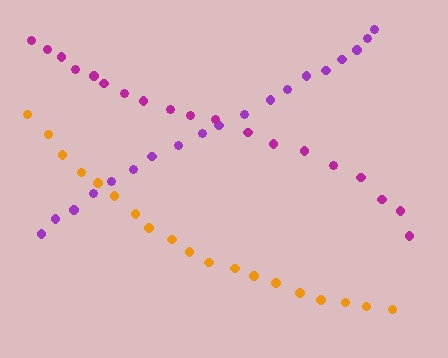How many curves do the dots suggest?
There are 3 distinct paths.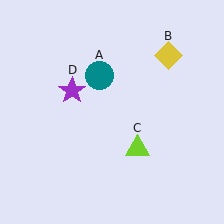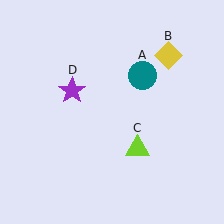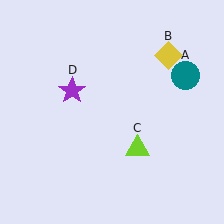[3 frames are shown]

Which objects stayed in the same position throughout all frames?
Yellow diamond (object B) and lime triangle (object C) and purple star (object D) remained stationary.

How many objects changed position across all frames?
1 object changed position: teal circle (object A).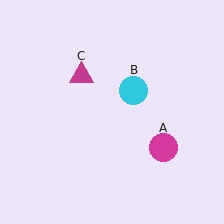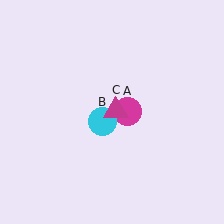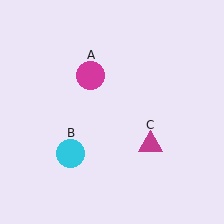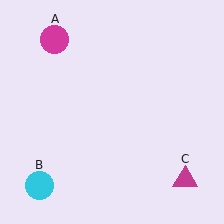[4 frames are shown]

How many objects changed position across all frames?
3 objects changed position: magenta circle (object A), cyan circle (object B), magenta triangle (object C).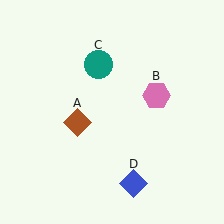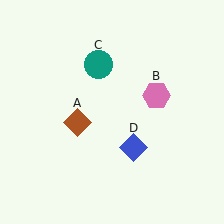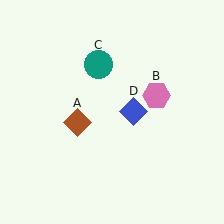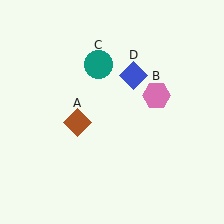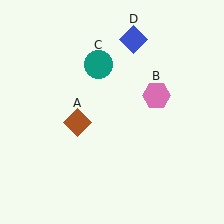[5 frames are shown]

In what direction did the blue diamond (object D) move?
The blue diamond (object D) moved up.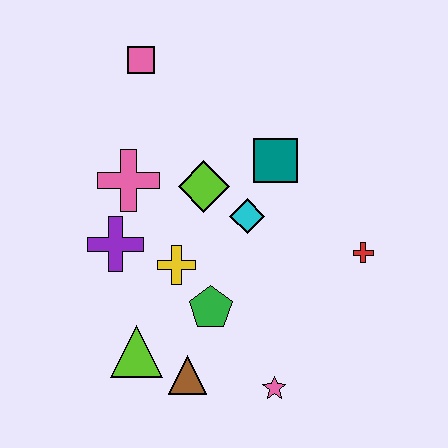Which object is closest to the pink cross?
The purple cross is closest to the pink cross.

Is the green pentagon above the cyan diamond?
No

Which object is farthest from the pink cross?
The pink star is farthest from the pink cross.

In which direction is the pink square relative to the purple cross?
The pink square is above the purple cross.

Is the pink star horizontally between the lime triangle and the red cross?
Yes